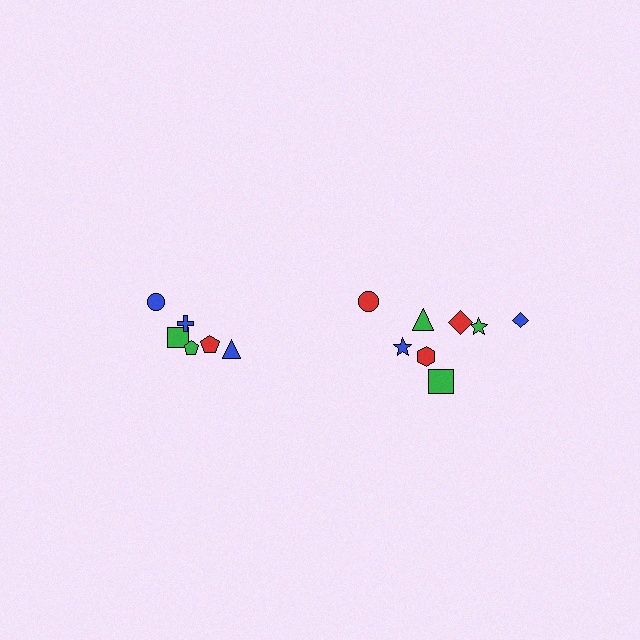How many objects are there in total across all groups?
There are 14 objects.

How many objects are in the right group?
There are 8 objects.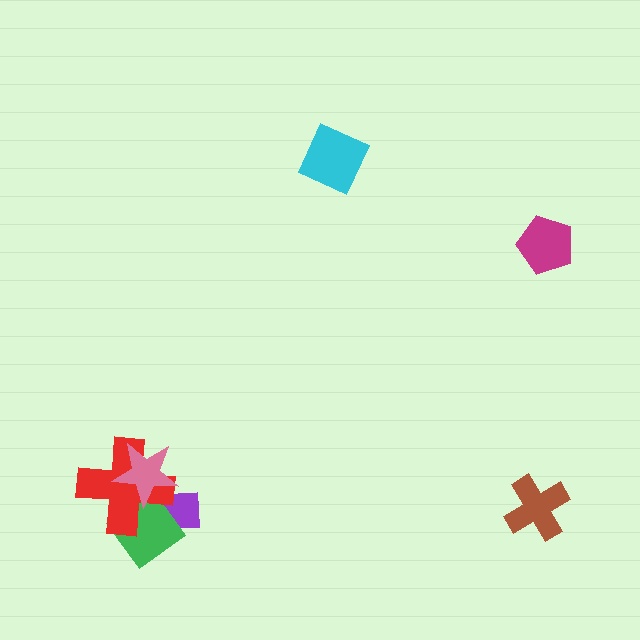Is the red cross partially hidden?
Yes, it is partially covered by another shape.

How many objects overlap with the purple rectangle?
3 objects overlap with the purple rectangle.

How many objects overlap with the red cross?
3 objects overlap with the red cross.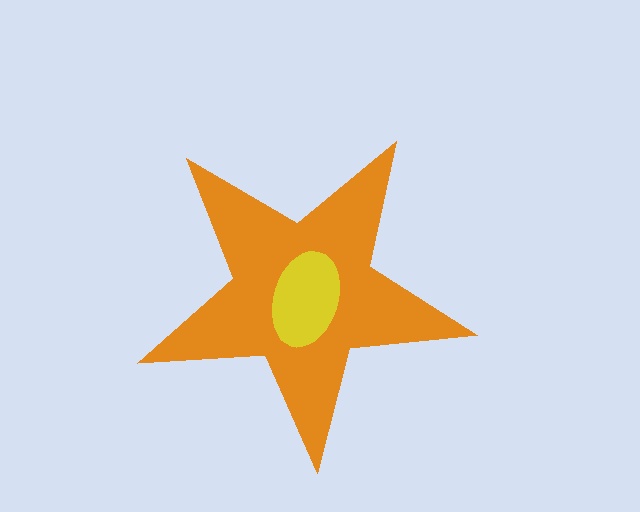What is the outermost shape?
The orange star.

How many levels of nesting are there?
2.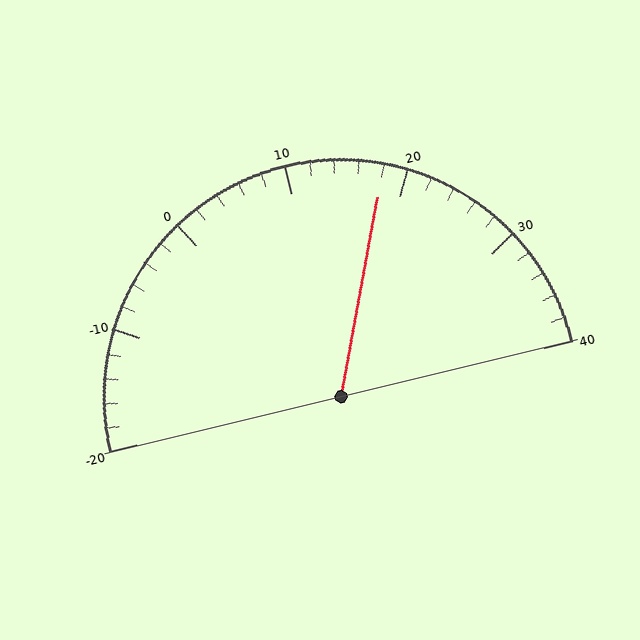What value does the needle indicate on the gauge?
The needle indicates approximately 18.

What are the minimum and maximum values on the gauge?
The gauge ranges from -20 to 40.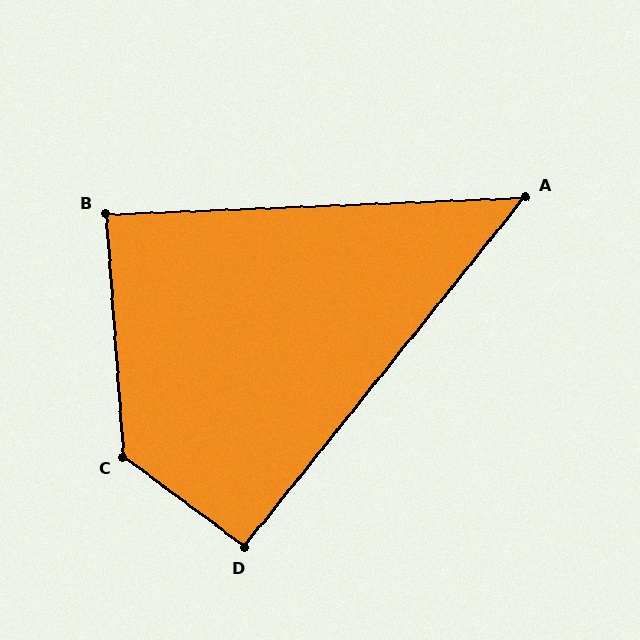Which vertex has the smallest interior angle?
A, at approximately 49 degrees.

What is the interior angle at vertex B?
Approximately 88 degrees (approximately right).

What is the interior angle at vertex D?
Approximately 92 degrees (approximately right).